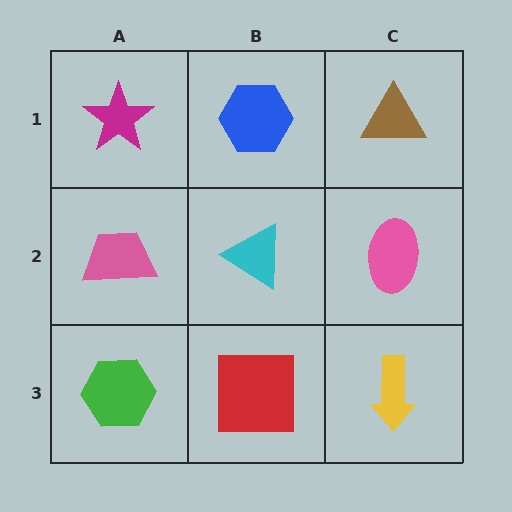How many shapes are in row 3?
3 shapes.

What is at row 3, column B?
A red square.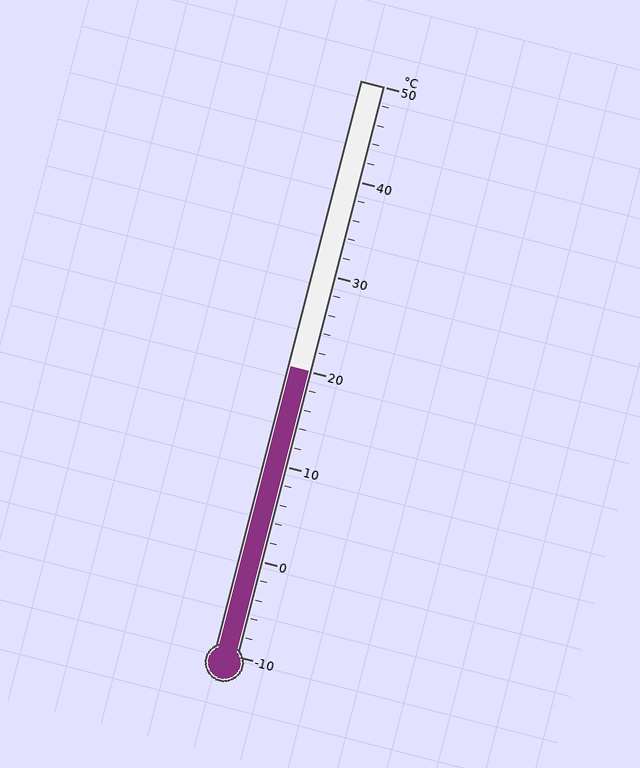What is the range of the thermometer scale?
The thermometer scale ranges from -10°C to 50°C.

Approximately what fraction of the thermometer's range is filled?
The thermometer is filled to approximately 50% of its range.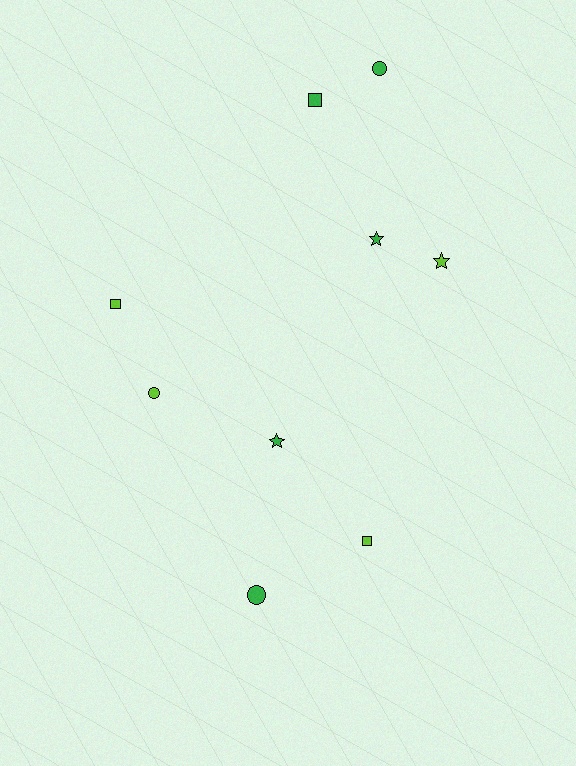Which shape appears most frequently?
Circle, with 3 objects.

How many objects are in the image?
There are 9 objects.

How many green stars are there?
There are 2 green stars.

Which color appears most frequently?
Green, with 5 objects.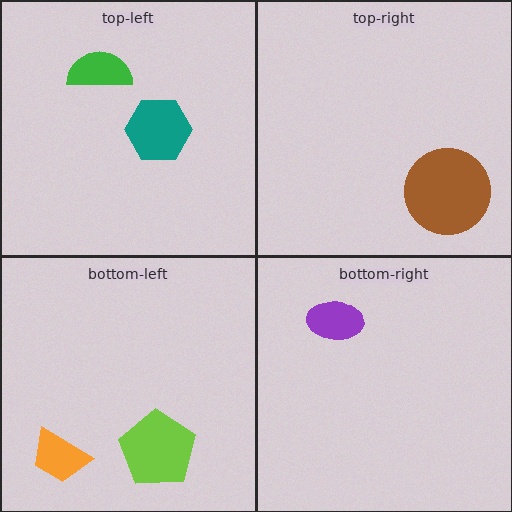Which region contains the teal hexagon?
The top-left region.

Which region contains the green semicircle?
The top-left region.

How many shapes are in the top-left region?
2.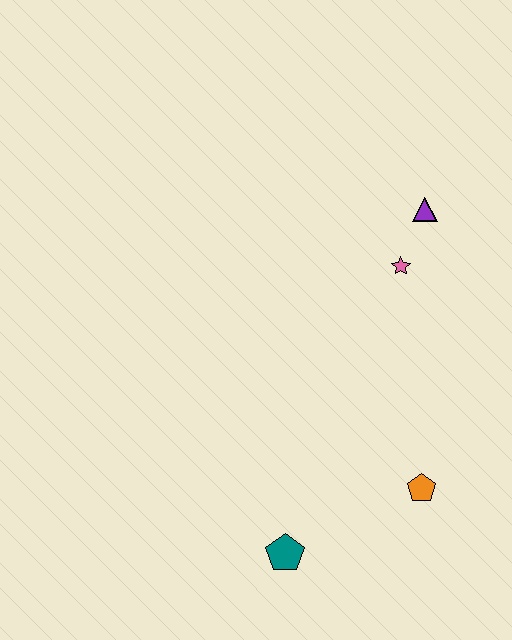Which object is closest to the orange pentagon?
The teal pentagon is closest to the orange pentagon.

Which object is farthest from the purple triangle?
The teal pentagon is farthest from the purple triangle.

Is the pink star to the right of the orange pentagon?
No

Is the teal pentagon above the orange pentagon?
No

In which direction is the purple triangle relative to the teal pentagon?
The purple triangle is above the teal pentagon.